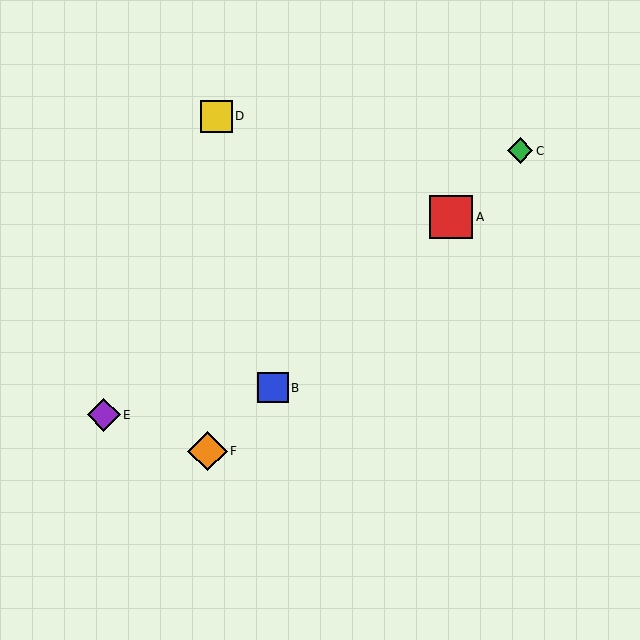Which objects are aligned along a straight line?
Objects A, B, C, F are aligned along a straight line.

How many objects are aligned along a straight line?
4 objects (A, B, C, F) are aligned along a straight line.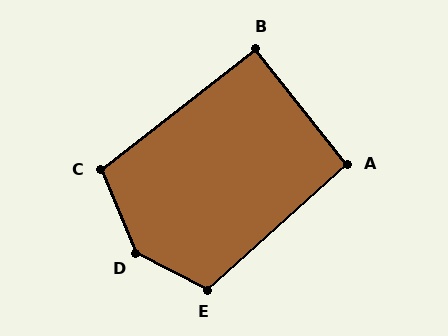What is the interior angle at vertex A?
Approximately 93 degrees (approximately right).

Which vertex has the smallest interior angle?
B, at approximately 90 degrees.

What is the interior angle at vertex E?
Approximately 111 degrees (obtuse).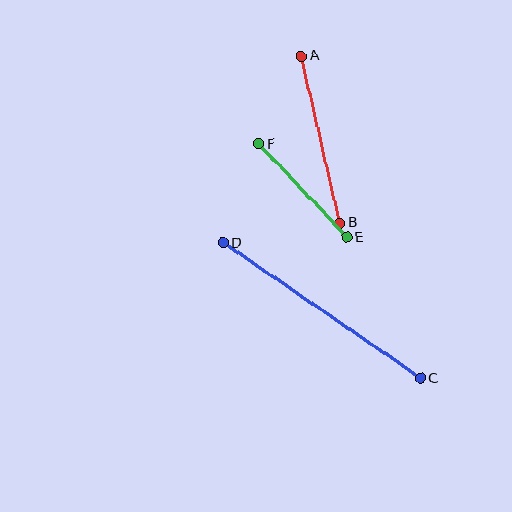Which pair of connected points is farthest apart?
Points C and D are farthest apart.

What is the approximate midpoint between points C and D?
The midpoint is at approximately (322, 310) pixels.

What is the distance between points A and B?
The distance is approximately 171 pixels.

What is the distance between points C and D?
The distance is approximately 240 pixels.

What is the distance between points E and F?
The distance is approximately 128 pixels.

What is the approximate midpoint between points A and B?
The midpoint is at approximately (321, 140) pixels.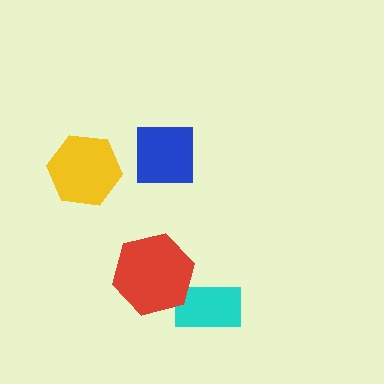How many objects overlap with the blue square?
0 objects overlap with the blue square.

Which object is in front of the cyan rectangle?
The red hexagon is in front of the cyan rectangle.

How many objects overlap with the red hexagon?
1 object overlaps with the red hexagon.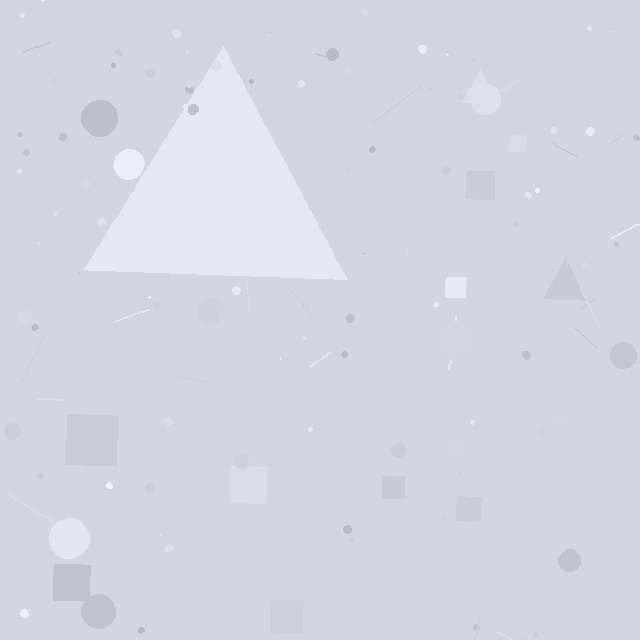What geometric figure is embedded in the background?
A triangle is embedded in the background.